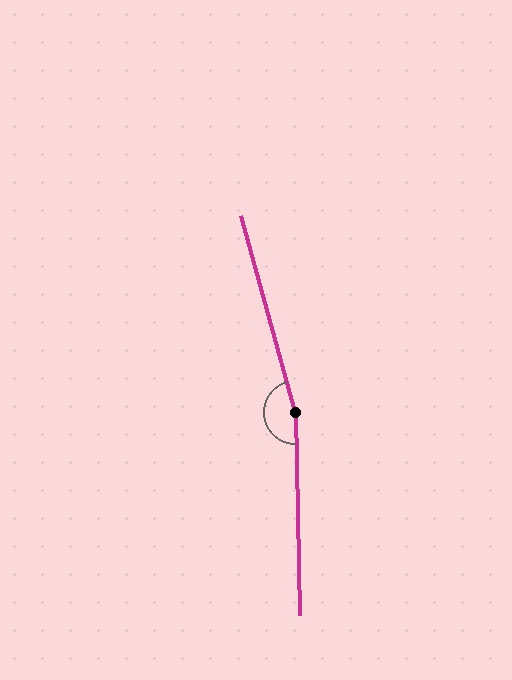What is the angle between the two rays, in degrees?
Approximately 166 degrees.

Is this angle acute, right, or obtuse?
It is obtuse.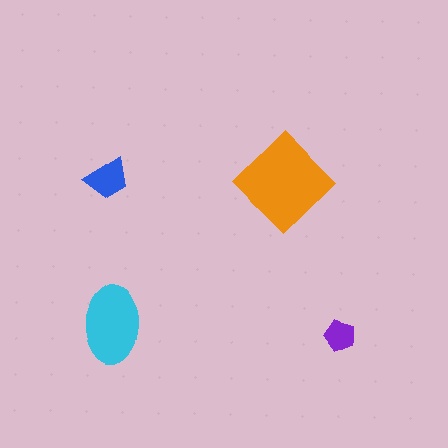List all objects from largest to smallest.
The orange diamond, the cyan ellipse, the blue trapezoid, the purple pentagon.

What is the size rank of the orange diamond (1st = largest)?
1st.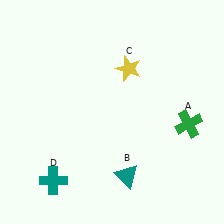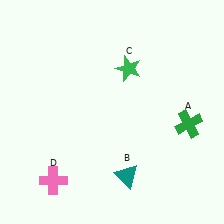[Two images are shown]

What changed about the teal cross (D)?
In Image 1, D is teal. In Image 2, it changed to pink.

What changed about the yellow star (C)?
In Image 1, C is yellow. In Image 2, it changed to green.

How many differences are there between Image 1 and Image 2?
There are 2 differences between the two images.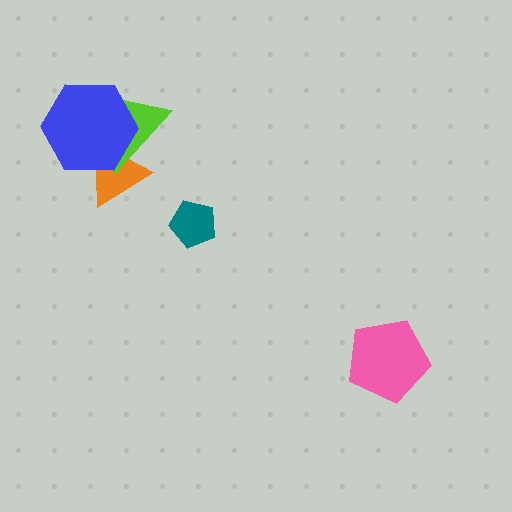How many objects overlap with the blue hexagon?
2 objects overlap with the blue hexagon.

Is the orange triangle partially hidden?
Yes, it is partially covered by another shape.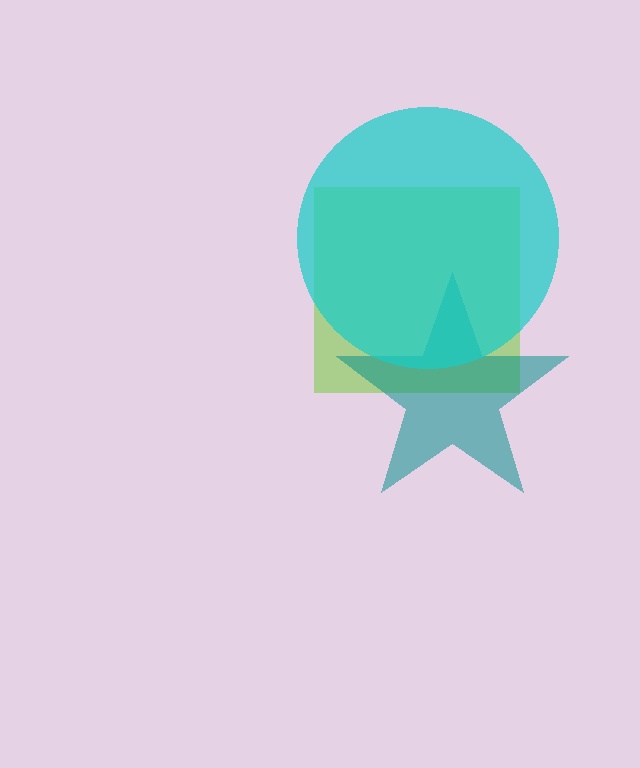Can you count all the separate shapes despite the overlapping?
Yes, there are 3 separate shapes.